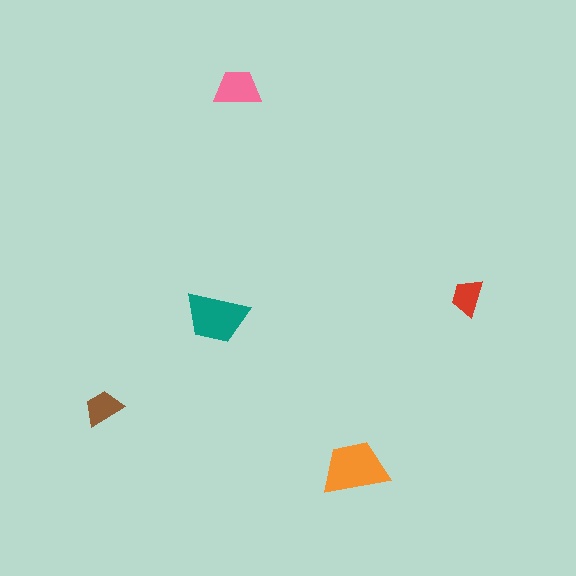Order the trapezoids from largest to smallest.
the orange one, the teal one, the pink one, the brown one, the red one.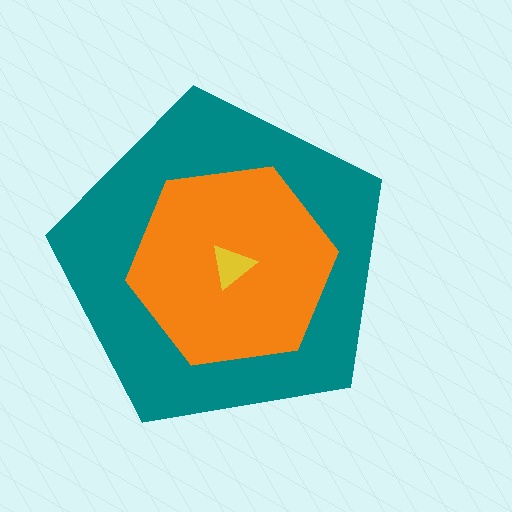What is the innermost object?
The yellow triangle.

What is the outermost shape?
The teal pentagon.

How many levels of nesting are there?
3.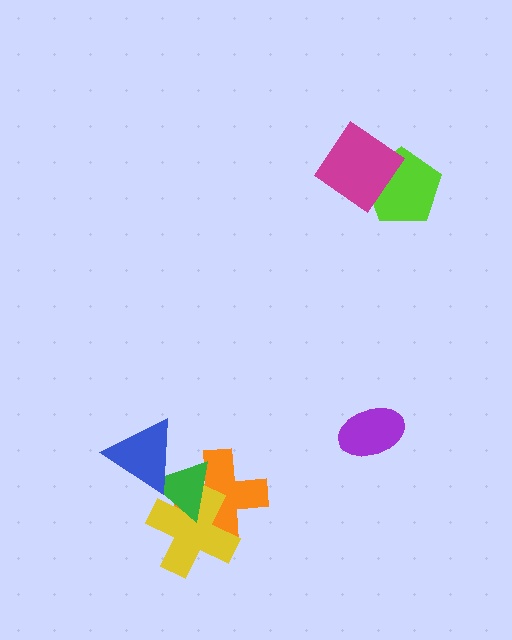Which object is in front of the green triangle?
The blue triangle is in front of the green triangle.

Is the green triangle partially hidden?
Yes, it is partially covered by another shape.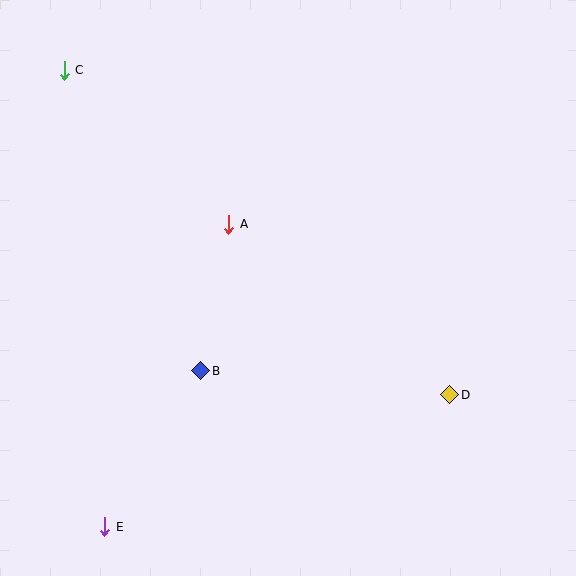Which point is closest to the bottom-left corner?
Point E is closest to the bottom-left corner.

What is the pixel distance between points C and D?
The distance between C and D is 504 pixels.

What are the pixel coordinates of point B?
Point B is at (201, 371).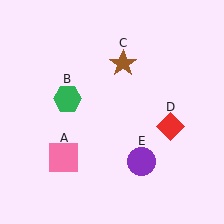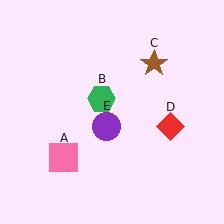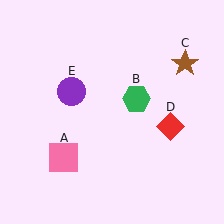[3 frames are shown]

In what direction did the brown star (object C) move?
The brown star (object C) moved right.